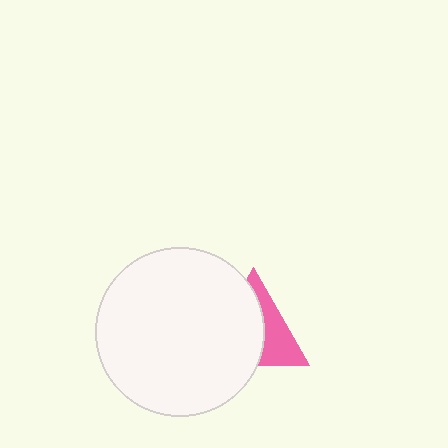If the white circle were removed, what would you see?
You would see the complete pink triangle.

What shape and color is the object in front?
The object in front is a white circle.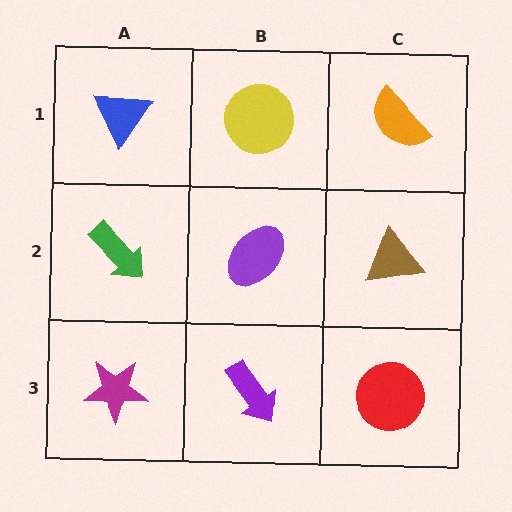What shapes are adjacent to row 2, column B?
A yellow circle (row 1, column B), a purple arrow (row 3, column B), a green arrow (row 2, column A), a brown triangle (row 2, column C).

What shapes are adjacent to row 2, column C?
An orange semicircle (row 1, column C), a red circle (row 3, column C), a purple ellipse (row 2, column B).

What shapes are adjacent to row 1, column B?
A purple ellipse (row 2, column B), a blue triangle (row 1, column A), an orange semicircle (row 1, column C).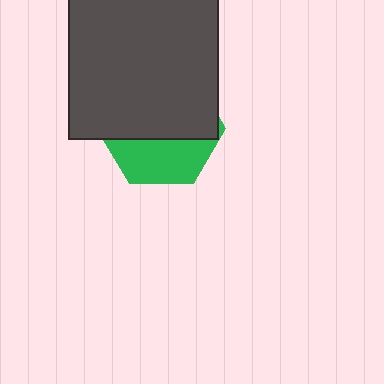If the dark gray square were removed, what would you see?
You would see the complete green hexagon.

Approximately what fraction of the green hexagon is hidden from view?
Roughly 62% of the green hexagon is hidden behind the dark gray square.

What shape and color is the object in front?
The object in front is a dark gray square.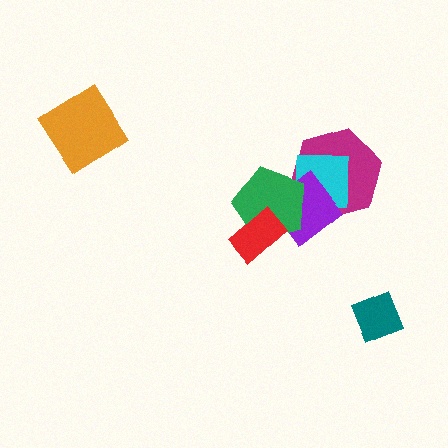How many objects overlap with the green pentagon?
4 objects overlap with the green pentagon.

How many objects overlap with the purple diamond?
3 objects overlap with the purple diamond.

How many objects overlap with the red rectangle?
1 object overlaps with the red rectangle.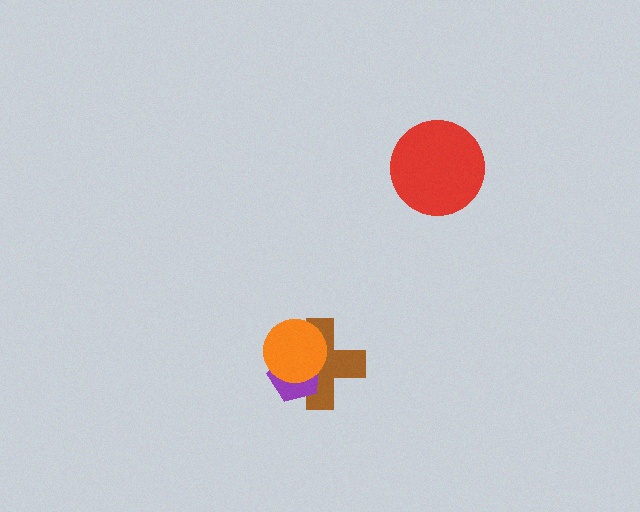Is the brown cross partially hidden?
Yes, it is partially covered by another shape.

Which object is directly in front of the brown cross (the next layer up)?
The purple pentagon is directly in front of the brown cross.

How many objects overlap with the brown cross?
2 objects overlap with the brown cross.